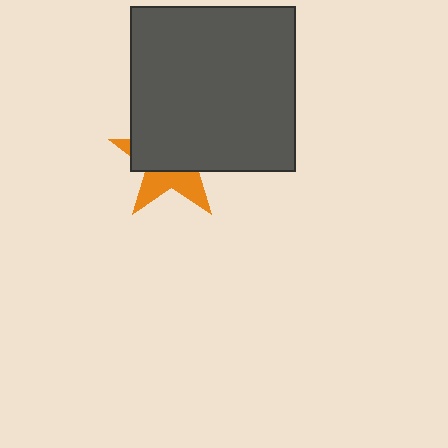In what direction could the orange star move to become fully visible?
The orange star could move down. That would shift it out from behind the dark gray square entirely.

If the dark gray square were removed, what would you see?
You would see the complete orange star.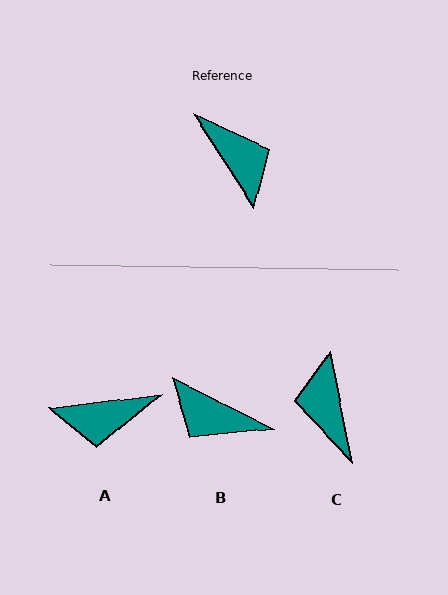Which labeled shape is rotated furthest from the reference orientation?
C, about 158 degrees away.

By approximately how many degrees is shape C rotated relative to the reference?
Approximately 158 degrees counter-clockwise.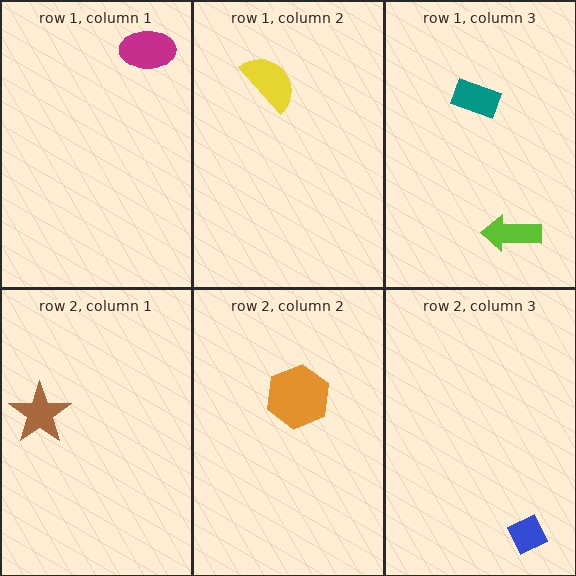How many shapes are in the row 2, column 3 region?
1.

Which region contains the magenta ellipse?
The row 1, column 1 region.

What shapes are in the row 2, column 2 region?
The orange hexagon.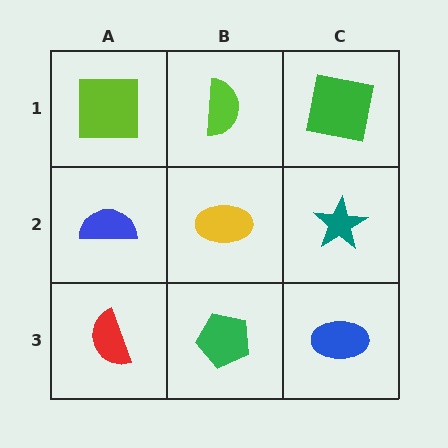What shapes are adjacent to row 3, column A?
A blue semicircle (row 2, column A), a green pentagon (row 3, column B).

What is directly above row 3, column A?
A blue semicircle.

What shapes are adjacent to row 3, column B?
A yellow ellipse (row 2, column B), a red semicircle (row 3, column A), a blue ellipse (row 3, column C).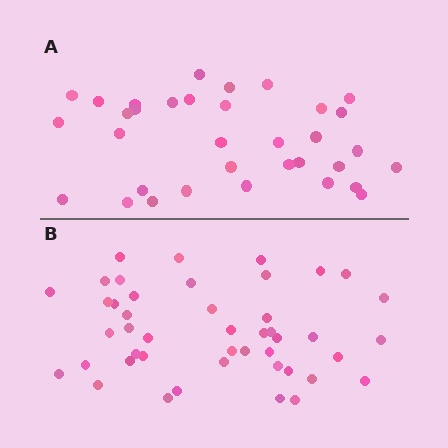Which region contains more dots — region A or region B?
Region B (the bottom region) has more dots.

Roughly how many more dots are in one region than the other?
Region B has roughly 12 or so more dots than region A.